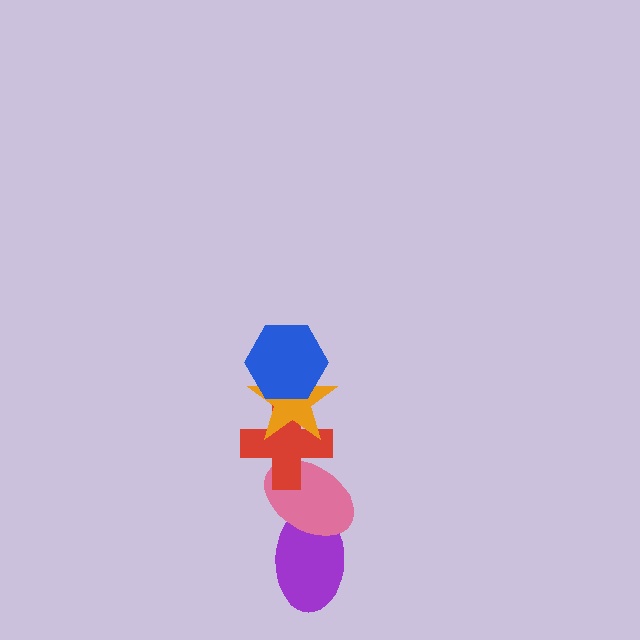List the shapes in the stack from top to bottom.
From top to bottom: the blue hexagon, the orange star, the red cross, the pink ellipse, the purple ellipse.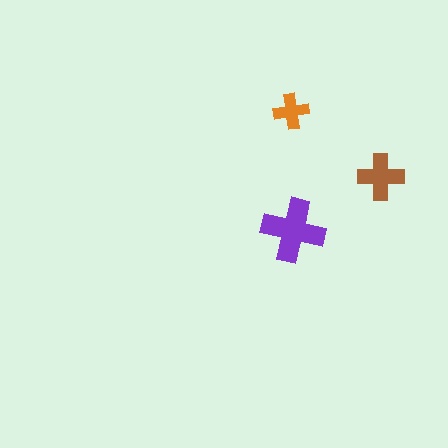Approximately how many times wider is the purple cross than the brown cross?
About 1.5 times wider.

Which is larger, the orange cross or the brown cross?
The brown one.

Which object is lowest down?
The purple cross is bottommost.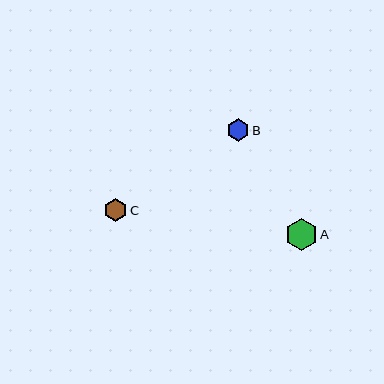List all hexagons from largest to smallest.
From largest to smallest: A, C, B.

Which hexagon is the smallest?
Hexagon B is the smallest with a size of approximately 22 pixels.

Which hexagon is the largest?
Hexagon A is the largest with a size of approximately 32 pixels.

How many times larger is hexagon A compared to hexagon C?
Hexagon A is approximately 1.4 times the size of hexagon C.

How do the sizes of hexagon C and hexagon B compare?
Hexagon C and hexagon B are approximately the same size.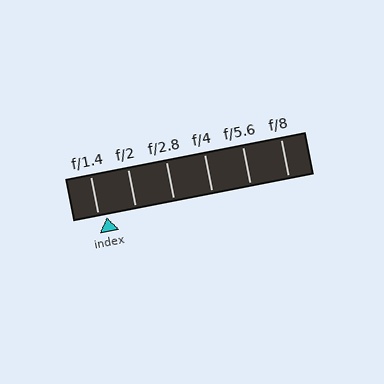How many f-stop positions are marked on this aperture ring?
There are 6 f-stop positions marked.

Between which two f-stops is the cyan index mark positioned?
The index mark is between f/1.4 and f/2.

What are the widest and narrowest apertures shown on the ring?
The widest aperture shown is f/1.4 and the narrowest is f/8.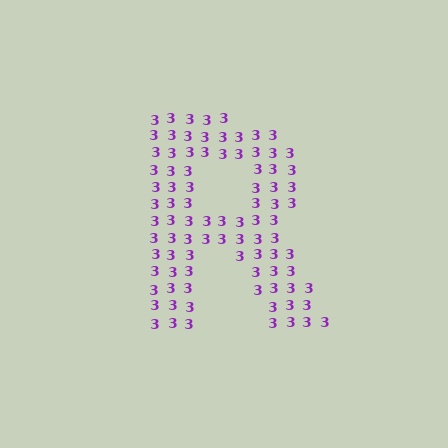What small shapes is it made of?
It is made of small digit 3's.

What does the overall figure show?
The overall figure shows the letter R.